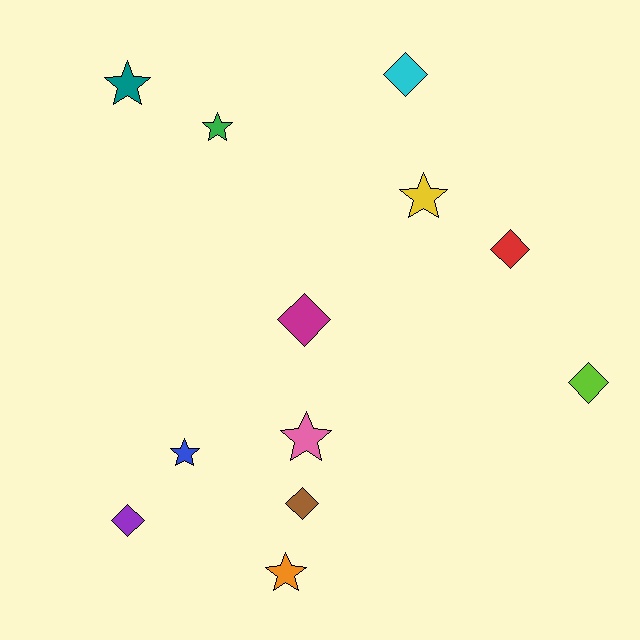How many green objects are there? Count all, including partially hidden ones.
There is 1 green object.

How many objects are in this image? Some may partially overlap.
There are 12 objects.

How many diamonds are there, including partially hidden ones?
There are 6 diamonds.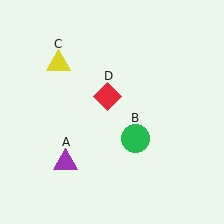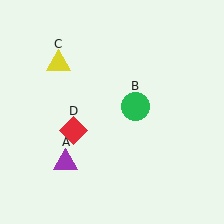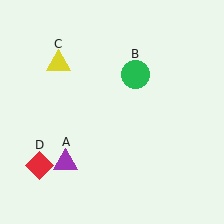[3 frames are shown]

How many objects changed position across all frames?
2 objects changed position: green circle (object B), red diamond (object D).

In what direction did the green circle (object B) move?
The green circle (object B) moved up.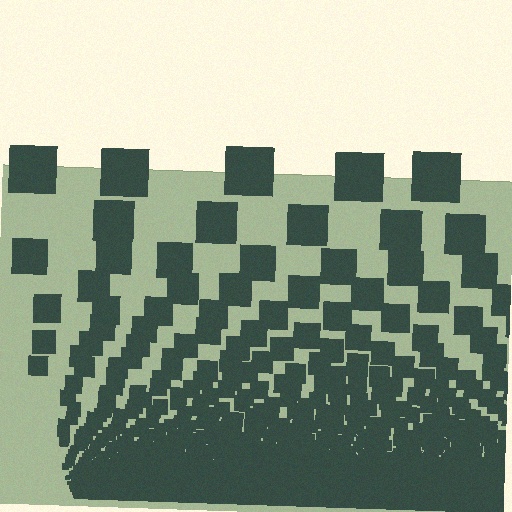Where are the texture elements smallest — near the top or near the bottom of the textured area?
Near the bottom.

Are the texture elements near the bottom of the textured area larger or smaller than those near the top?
Smaller. The gradient is inverted — elements near the bottom are smaller and denser.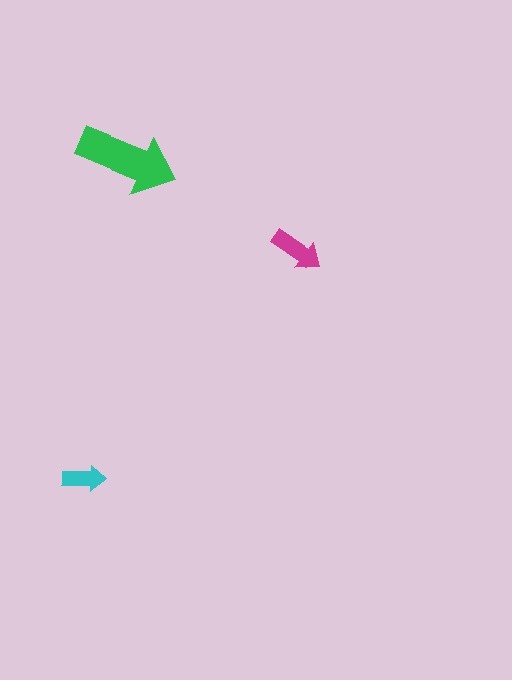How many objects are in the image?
There are 3 objects in the image.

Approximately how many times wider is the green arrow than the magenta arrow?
About 2 times wider.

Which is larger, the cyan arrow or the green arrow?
The green one.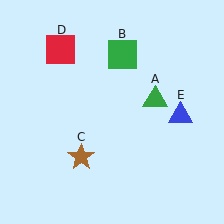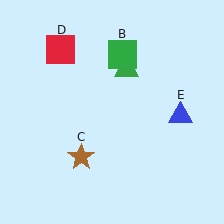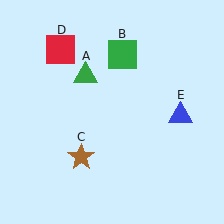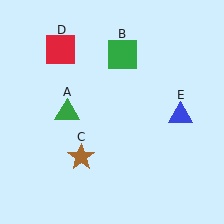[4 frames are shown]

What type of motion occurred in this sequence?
The green triangle (object A) rotated counterclockwise around the center of the scene.